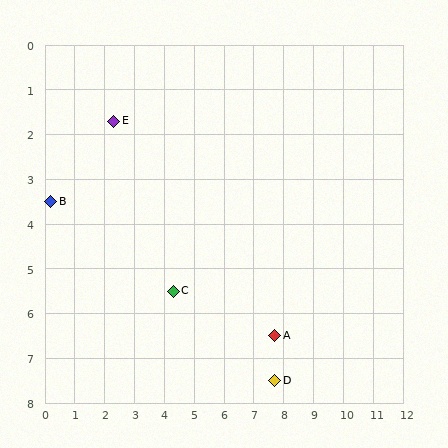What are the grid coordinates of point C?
Point C is at approximately (4.3, 5.5).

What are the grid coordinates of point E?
Point E is at approximately (2.3, 1.7).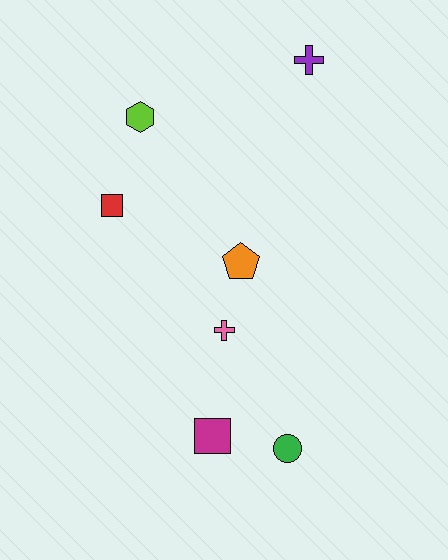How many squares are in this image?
There are 2 squares.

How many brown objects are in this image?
There are no brown objects.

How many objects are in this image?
There are 7 objects.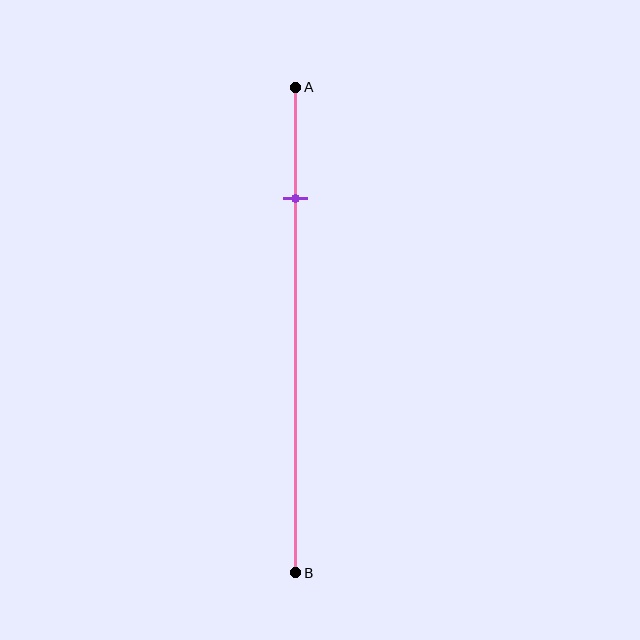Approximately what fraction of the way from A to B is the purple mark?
The purple mark is approximately 25% of the way from A to B.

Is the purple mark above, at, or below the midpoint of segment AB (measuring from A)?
The purple mark is above the midpoint of segment AB.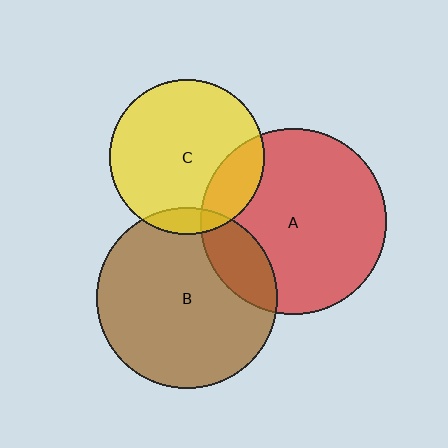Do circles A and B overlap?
Yes.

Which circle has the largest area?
Circle A (red).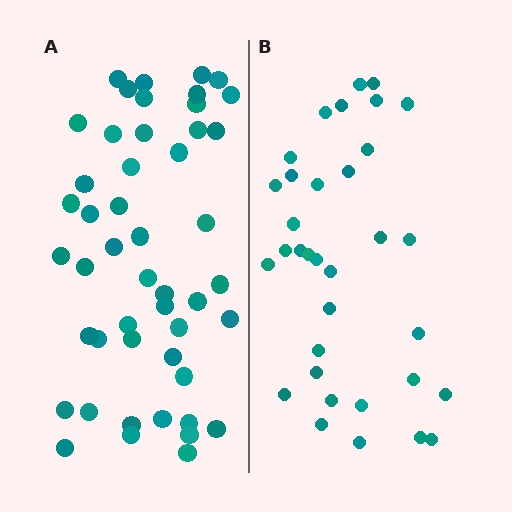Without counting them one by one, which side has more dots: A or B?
Region A (the left region) has more dots.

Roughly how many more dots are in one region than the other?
Region A has approximately 15 more dots than region B.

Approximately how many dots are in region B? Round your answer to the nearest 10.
About 30 dots. (The exact count is 34, which rounds to 30.)